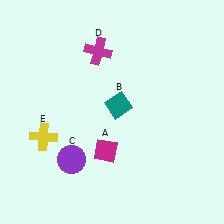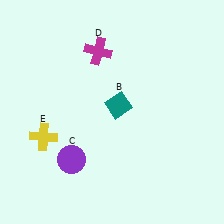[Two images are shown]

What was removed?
The magenta diamond (A) was removed in Image 2.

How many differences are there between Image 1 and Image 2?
There is 1 difference between the two images.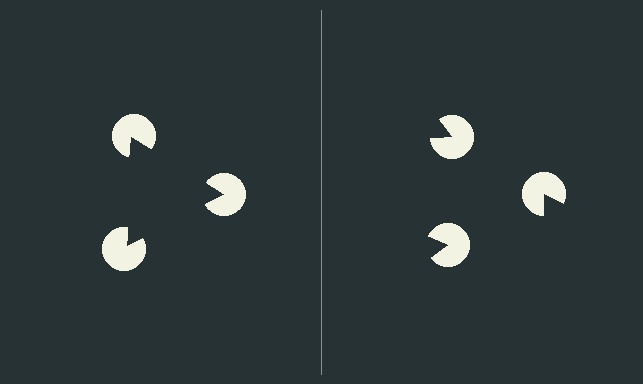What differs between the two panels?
The pac-man discs are positioned identically on both sides; only the wedge orientations differ. On the left they align to a triangle; on the right they are misaligned.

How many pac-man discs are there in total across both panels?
6 — 3 on each side.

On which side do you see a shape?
An illusory triangle appears on the left side. On the right side the wedge cuts are rotated, so no coherent shape forms.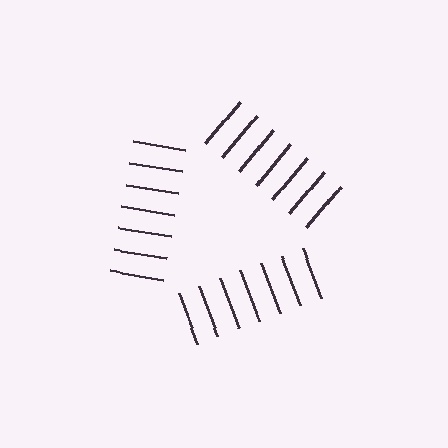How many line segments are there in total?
21 — 7 along each of the 3 edges.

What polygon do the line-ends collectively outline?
An illusory triangle — the line segments terminate on its edges but no continuous stroke is drawn.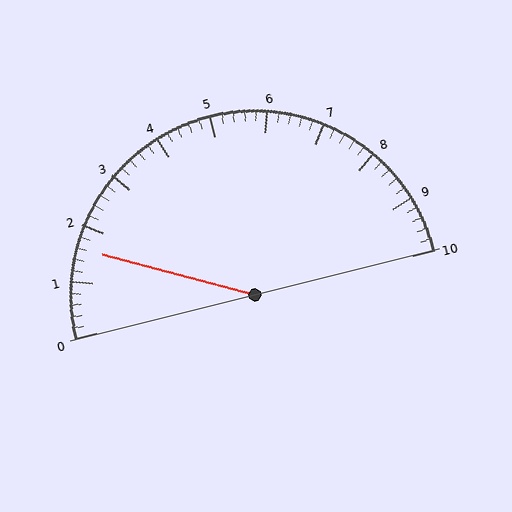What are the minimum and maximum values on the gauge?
The gauge ranges from 0 to 10.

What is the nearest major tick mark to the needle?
The nearest major tick mark is 2.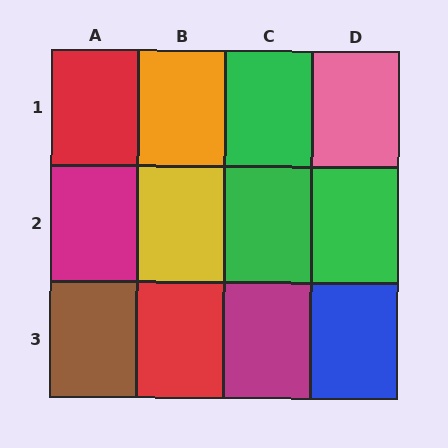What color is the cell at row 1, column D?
Pink.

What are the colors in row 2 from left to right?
Magenta, yellow, green, green.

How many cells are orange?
1 cell is orange.